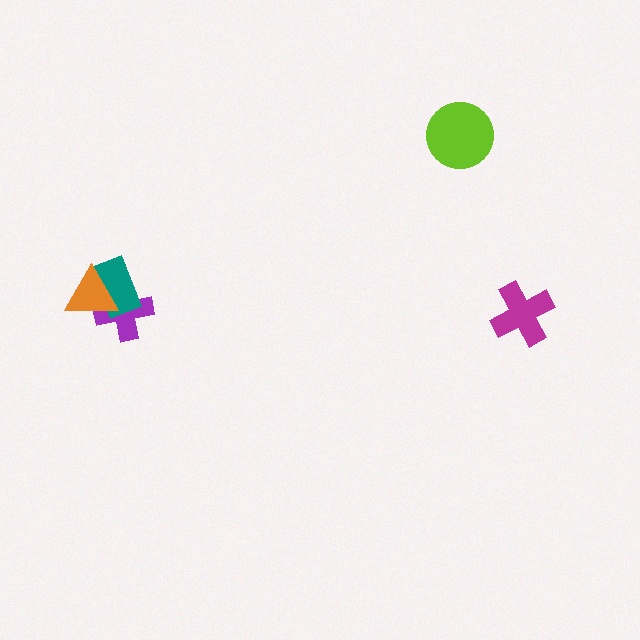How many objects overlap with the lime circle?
0 objects overlap with the lime circle.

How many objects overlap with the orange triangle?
2 objects overlap with the orange triangle.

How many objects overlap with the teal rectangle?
2 objects overlap with the teal rectangle.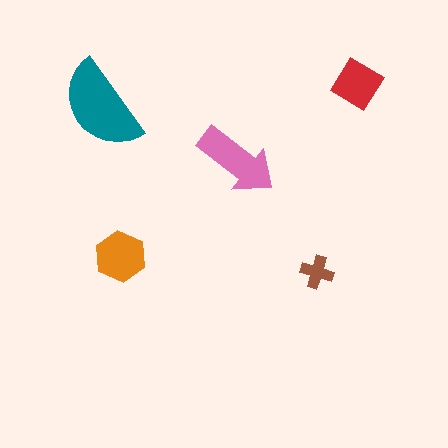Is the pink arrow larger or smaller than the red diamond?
Larger.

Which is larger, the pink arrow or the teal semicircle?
The teal semicircle.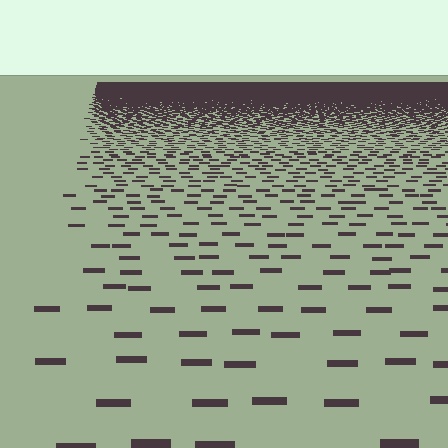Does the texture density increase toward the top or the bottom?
Density increases toward the top.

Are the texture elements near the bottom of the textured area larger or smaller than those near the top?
Larger. Near the bottom, elements are closer to the viewer and appear at a bigger on-screen size.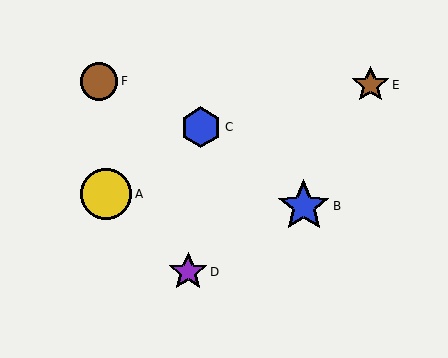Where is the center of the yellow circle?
The center of the yellow circle is at (106, 194).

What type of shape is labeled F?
Shape F is a brown circle.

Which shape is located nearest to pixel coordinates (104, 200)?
The yellow circle (labeled A) at (106, 194) is nearest to that location.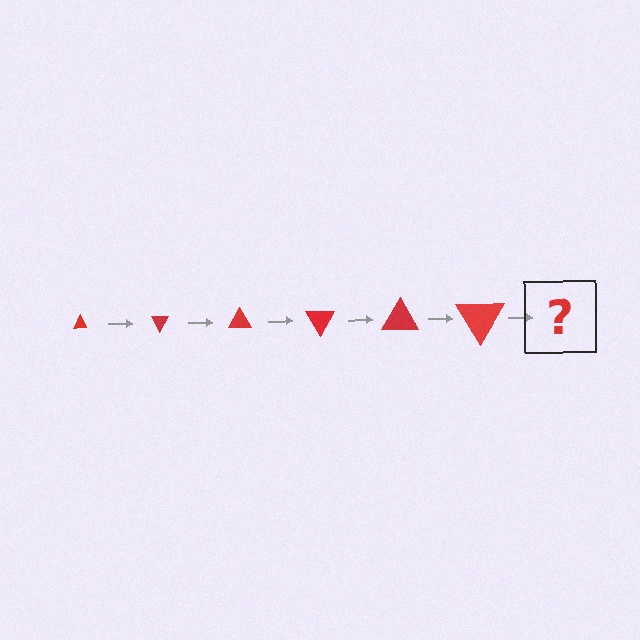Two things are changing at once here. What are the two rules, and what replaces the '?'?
The two rules are that the triangle grows larger each step and it rotates 60 degrees each step. The '?' should be a triangle, larger than the previous one and rotated 360 degrees from the start.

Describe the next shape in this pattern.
It should be a triangle, larger than the previous one and rotated 360 degrees from the start.